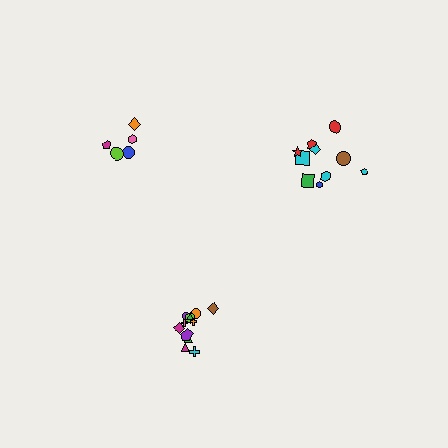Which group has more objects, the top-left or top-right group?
The top-right group.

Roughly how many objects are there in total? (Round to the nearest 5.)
Roughly 25 objects in total.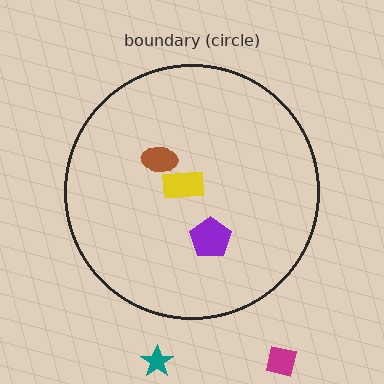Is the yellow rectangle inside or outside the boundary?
Inside.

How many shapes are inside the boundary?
3 inside, 2 outside.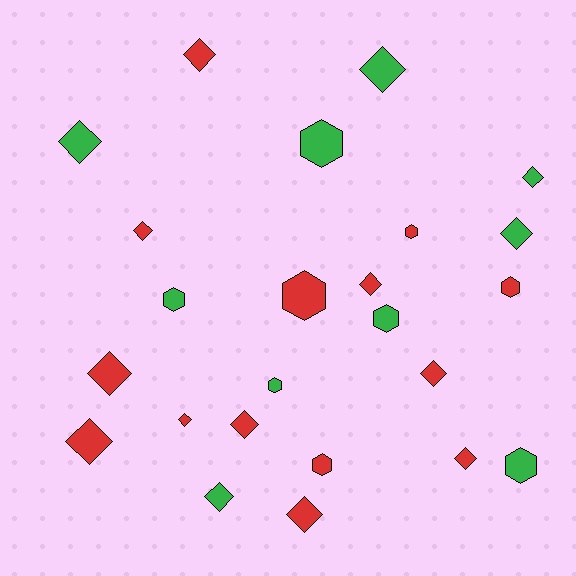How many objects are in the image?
There are 24 objects.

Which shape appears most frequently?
Diamond, with 15 objects.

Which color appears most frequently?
Red, with 14 objects.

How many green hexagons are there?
There are 5 green hexagons.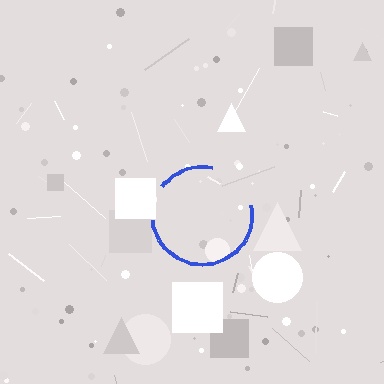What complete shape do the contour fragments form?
The contour fragments form a circle.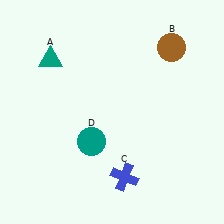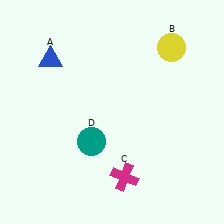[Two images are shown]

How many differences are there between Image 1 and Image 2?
There are 3 differences between the two images.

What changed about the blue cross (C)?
In Image 1, C is blue. In Image 2, it changed to magenta.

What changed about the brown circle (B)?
In Image 1, B is brown. In Image 2, it changed to yellow.